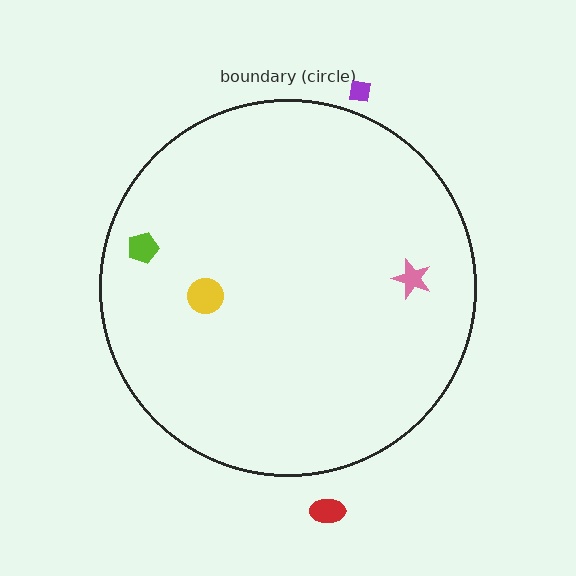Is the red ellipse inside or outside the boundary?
Outside.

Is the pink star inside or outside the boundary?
Inside.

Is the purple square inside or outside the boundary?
Outside.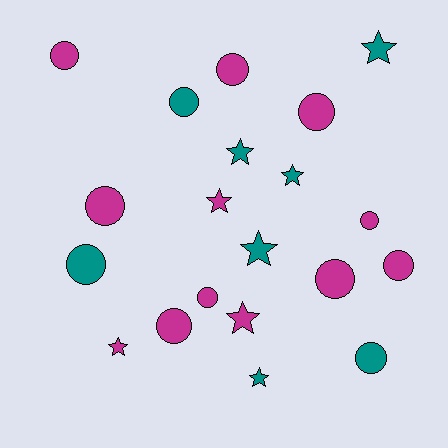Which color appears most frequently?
Magenta, with 12 objects.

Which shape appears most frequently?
Circle, with 12 objects.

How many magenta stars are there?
There are 3 magenta stars.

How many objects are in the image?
There are 20 objects.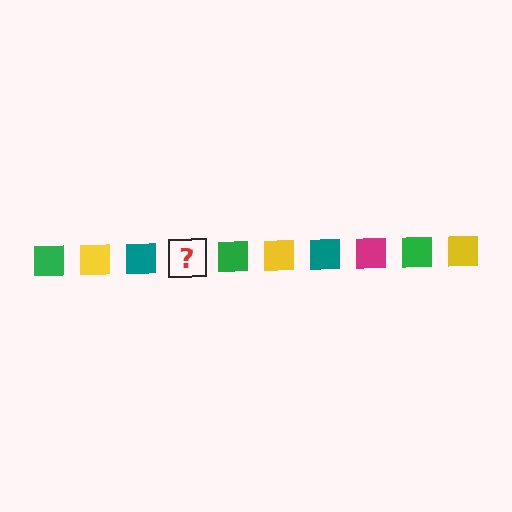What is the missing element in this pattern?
The missing element is a magenta square.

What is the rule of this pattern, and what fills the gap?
The rule is that the pattern cycles through green, yellow, teal, magenta squares. The gap should be filled with a magenta square.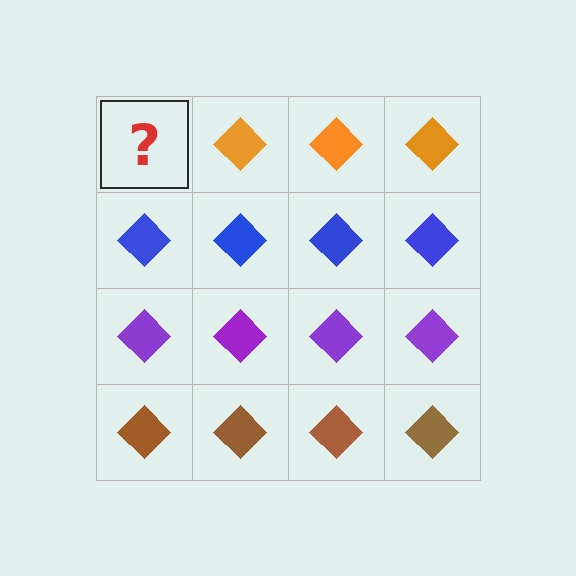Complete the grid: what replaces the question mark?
The question mark should be replaced with an orange diamond.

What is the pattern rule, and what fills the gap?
The rule is that each row has a consistent color. The gap should be filled with an orange diamond.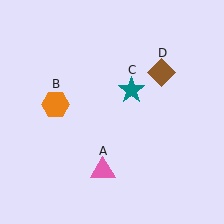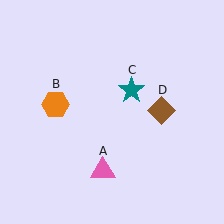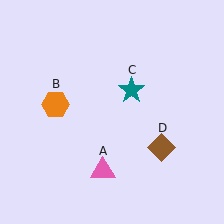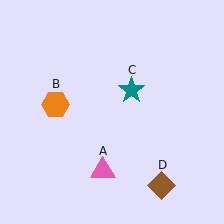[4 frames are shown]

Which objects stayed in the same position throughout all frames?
Pink triangle (object A) and orange hexagon (object B) and teal star (object C) remained stationary.